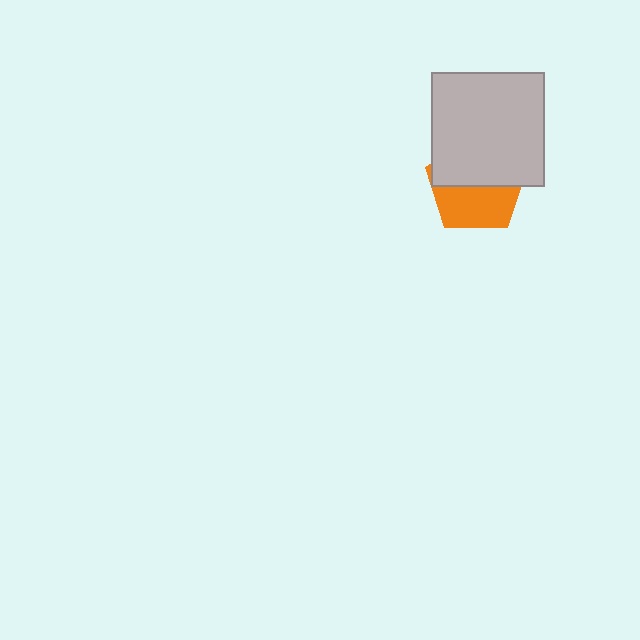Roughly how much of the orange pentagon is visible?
About half of it is visible (roughly 46%).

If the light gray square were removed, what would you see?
You would see the complete orange pentagon.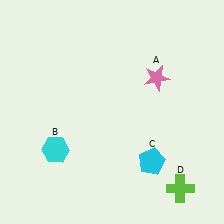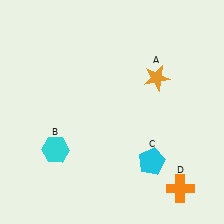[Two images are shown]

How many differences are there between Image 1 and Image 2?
There are 2 differences between the two images.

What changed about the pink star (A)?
In Image 1, A is pink. In Image 2, it changed to orange.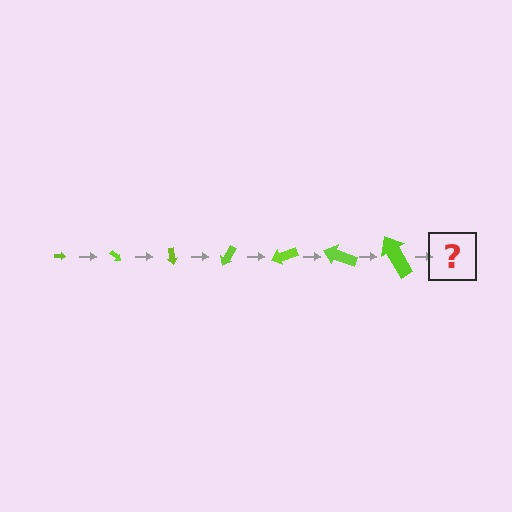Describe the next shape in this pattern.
It should be an arrow, larger than the previous one and rotated 280 degrees from the start.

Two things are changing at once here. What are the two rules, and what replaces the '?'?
The two rules are that the arrow grows larger each step and it rotates 40 degrees each step. The '?' should be an arrow, larger than the previous one and rotated 280 degrees from the start.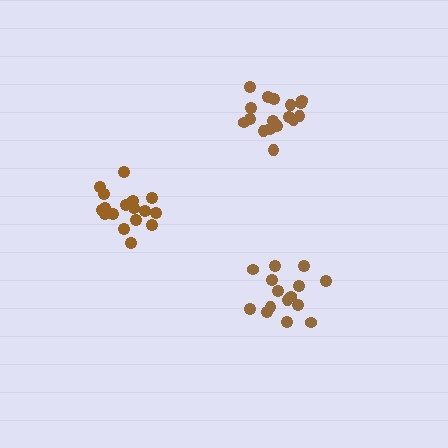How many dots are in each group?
Group 1: 18 dots, Group 2: 18 dots, Group 3: 15 dots (51 total).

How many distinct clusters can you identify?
There are 3 distinct clusters.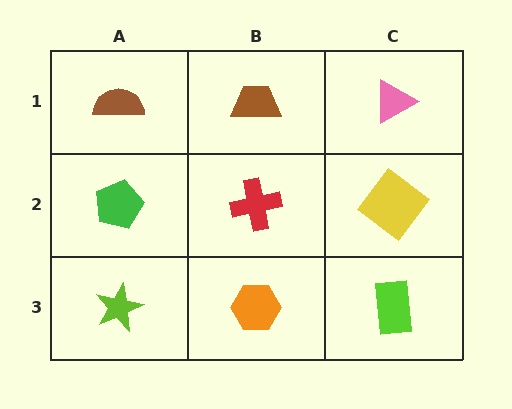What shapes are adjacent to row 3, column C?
A yellow diamond (row 2, column C), an orange hexagon (row 3, column B).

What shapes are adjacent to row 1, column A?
A green pentagon (row 2, column A), a brown trapezoid (row 1, column B).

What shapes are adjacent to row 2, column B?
A brown trapezoid (row 1, column B), an orange hexagon (row 3, column B), a green pentagon (row 2, column A), a yellow diamond (row 2, column C).